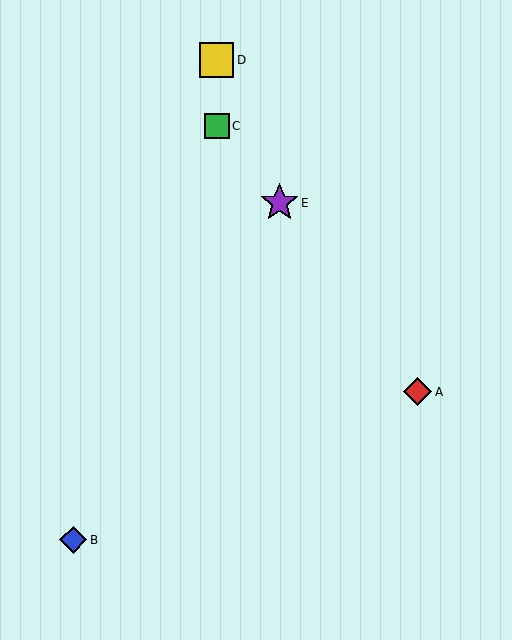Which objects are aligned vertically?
Objects C, D are aligned vertically.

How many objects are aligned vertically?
2 objects (C, D) are aligned vertically.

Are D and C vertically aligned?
Yes, both are at x≈217.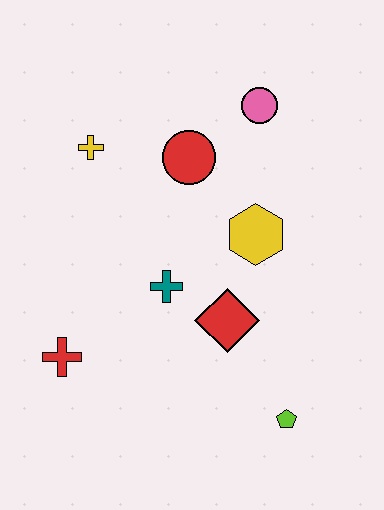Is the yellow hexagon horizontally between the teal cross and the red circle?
No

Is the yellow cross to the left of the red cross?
No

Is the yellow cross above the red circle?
Yes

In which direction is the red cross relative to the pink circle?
The red cross is below the pink circle.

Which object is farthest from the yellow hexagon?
The red cross is farthest from the yellow hexagon.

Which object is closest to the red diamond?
The teal cross is closest to the red diamond.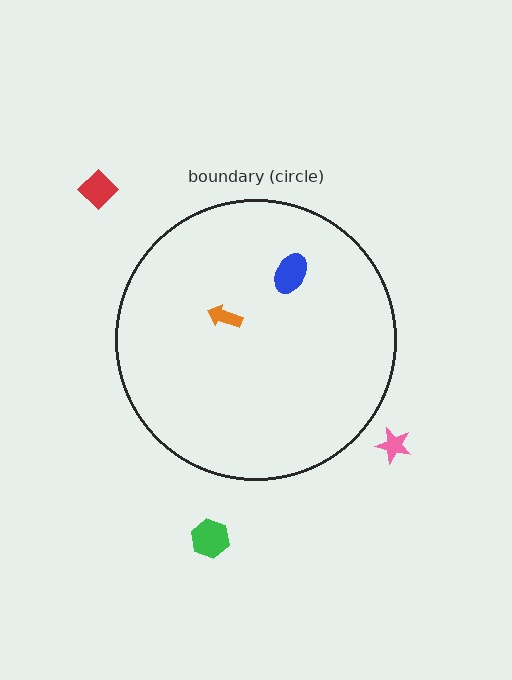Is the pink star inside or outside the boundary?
Outside.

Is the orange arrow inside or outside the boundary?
Inside.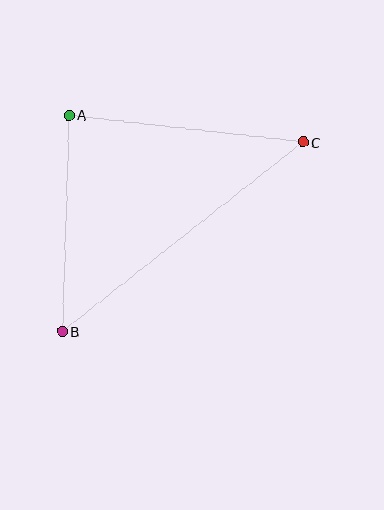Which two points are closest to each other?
Points A and B are closest to each other.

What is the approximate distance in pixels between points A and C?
The distance between A and C is approximately 236 pixels.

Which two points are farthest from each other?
Points B and C are farthest from each other.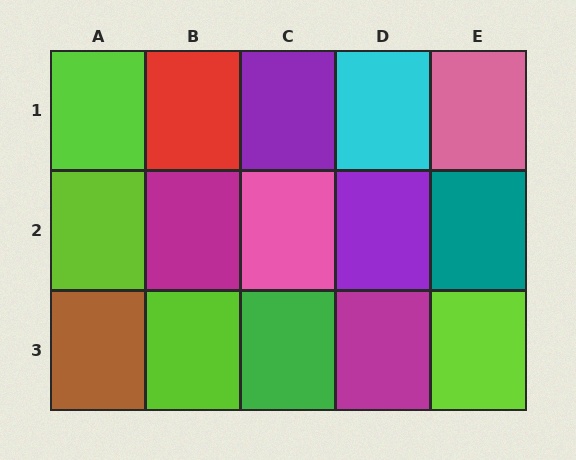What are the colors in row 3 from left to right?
Brown, lime, green, magenta, lime.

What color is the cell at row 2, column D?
Purple.